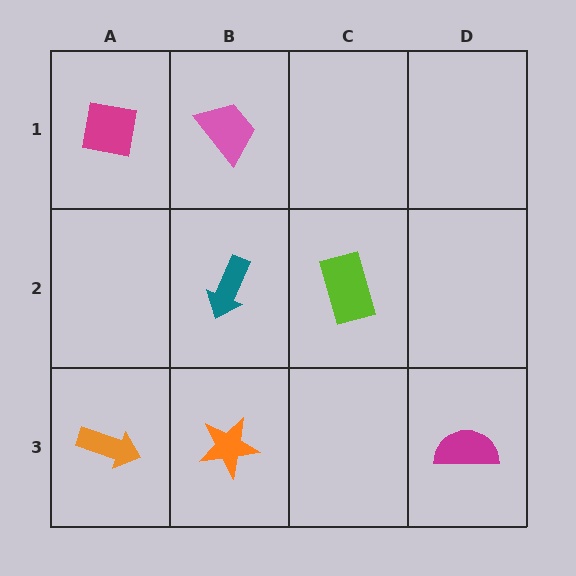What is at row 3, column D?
A magenta semicircle.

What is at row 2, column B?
A teal arrow.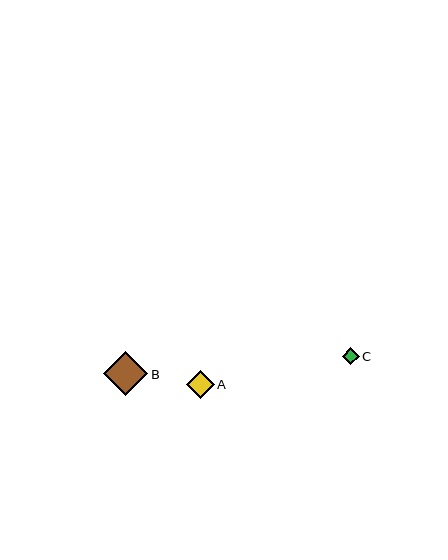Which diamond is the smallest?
Diamond C is the smallest with a size of approximately 17 pixels.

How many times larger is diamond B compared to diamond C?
Diamond B is approximately 2.6 times the size of diamond C.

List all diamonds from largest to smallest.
From largest to smallest: B, A, C.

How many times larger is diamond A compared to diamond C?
Diamond A is approximately 1.6 times the size of diamond C.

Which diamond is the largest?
Diamond B is the largest with a size of approximately 44 pixels.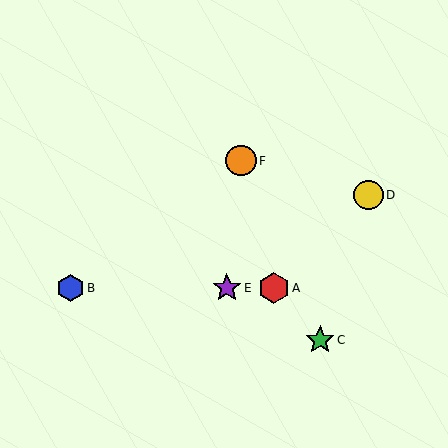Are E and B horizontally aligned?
Yes, both are at y≈288.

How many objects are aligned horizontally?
3 objects (A, B, E) are aligned horizontally.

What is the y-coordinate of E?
Object E is at y≈288.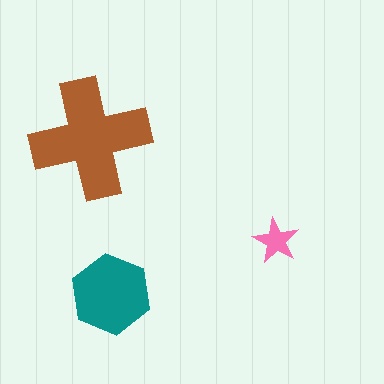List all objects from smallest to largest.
The pink star, the teal hexagon, the brown cross.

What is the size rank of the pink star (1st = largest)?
3rd.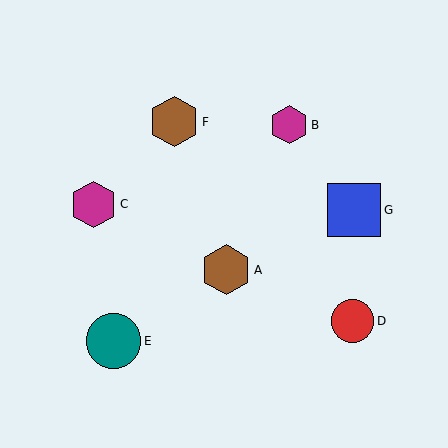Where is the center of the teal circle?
The center of the teal circle is at (113, 341).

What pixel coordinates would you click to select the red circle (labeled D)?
Click at (352, 321) to select the red circle D.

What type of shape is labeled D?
Shape D is a red circle.